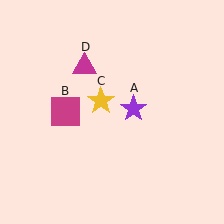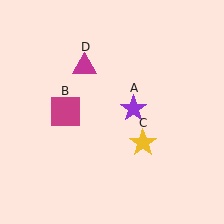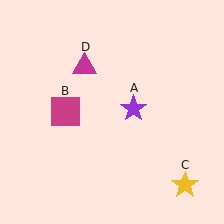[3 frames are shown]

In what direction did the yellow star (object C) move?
The yellow star (object C) moved down and to the right.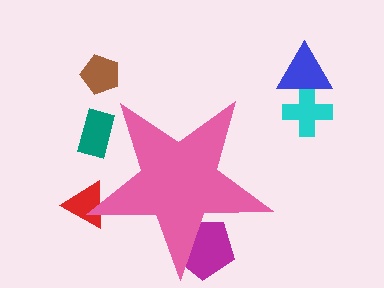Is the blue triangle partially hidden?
No, the blue triangle is fully visible.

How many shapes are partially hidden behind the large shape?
3 shapes are partially hidden.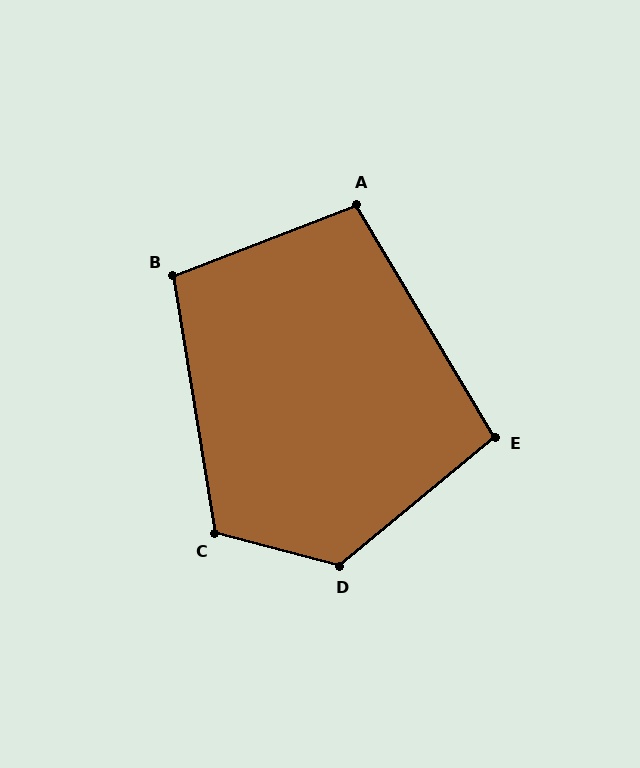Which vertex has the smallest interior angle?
E, at approximately 99 degrees.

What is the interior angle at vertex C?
Approximately 114 degrees (obtuse).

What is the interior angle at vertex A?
Approximately 100 degrees (obtuse).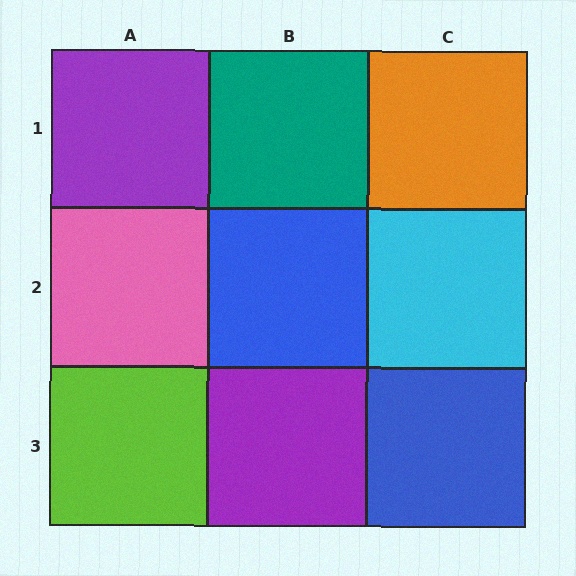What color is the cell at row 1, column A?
Purple.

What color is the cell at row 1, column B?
Teal.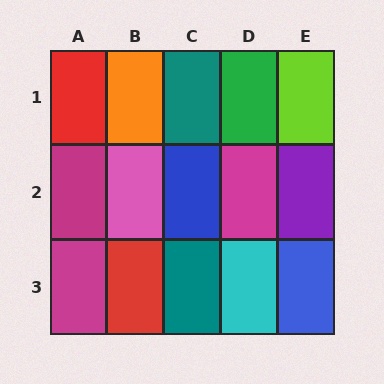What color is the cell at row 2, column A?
Magenta.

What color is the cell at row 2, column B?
Pink.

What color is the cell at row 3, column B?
Red.